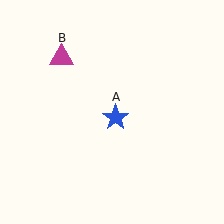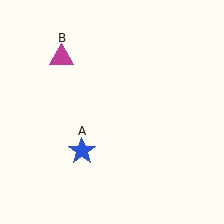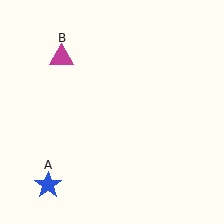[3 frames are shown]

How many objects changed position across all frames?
1 object changed position: blue star (object A).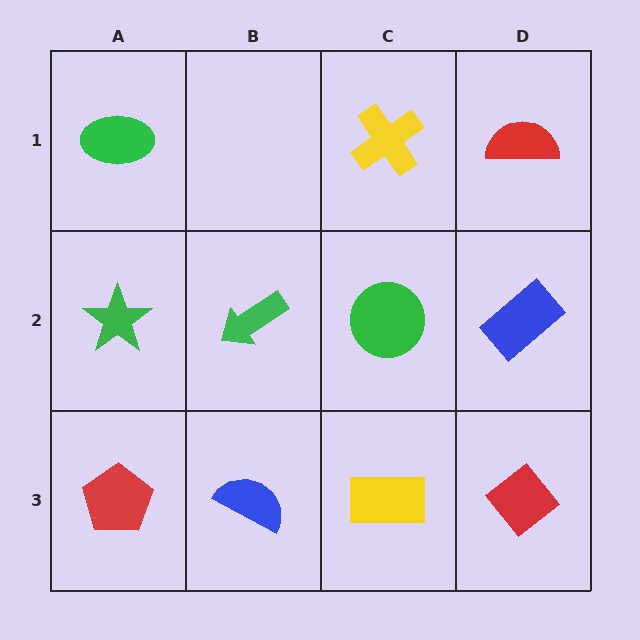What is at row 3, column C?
A yellow rectangle.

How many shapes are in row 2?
4 shapes.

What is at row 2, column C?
A green circle.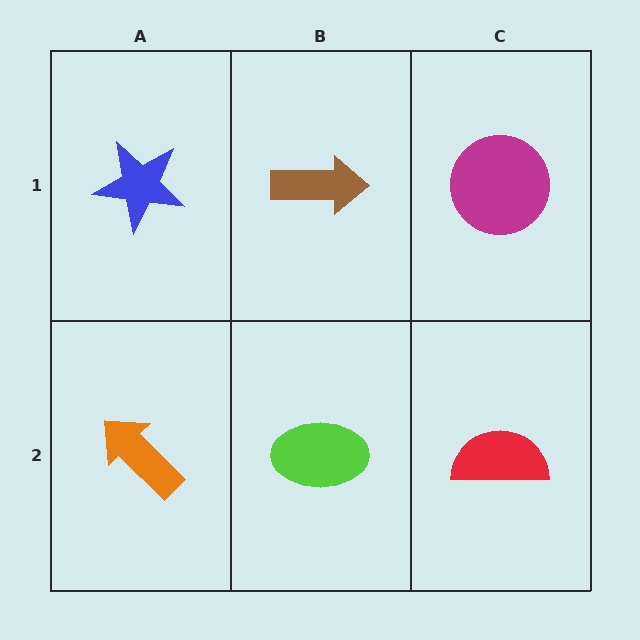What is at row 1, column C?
A magenta circle.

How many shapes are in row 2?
3 shapes.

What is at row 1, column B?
A brown arrow.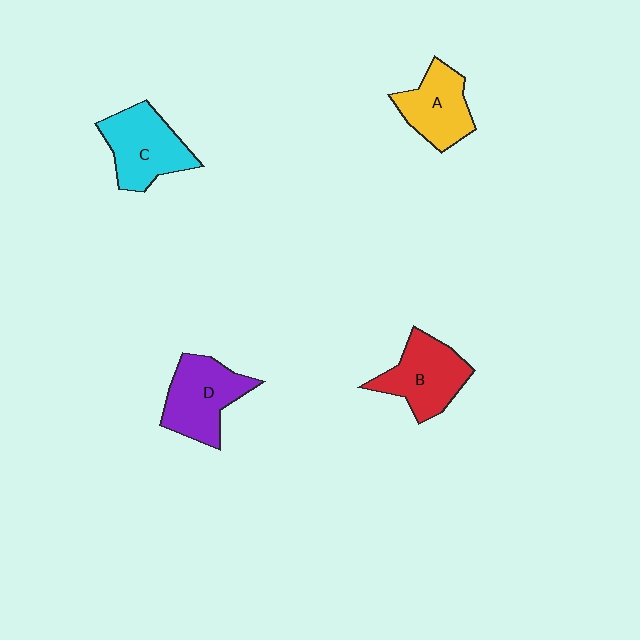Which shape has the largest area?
Shape C (cyan).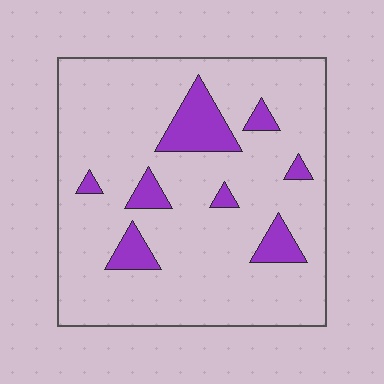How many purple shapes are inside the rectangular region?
8.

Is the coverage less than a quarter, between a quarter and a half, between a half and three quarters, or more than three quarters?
Less than a quarter.